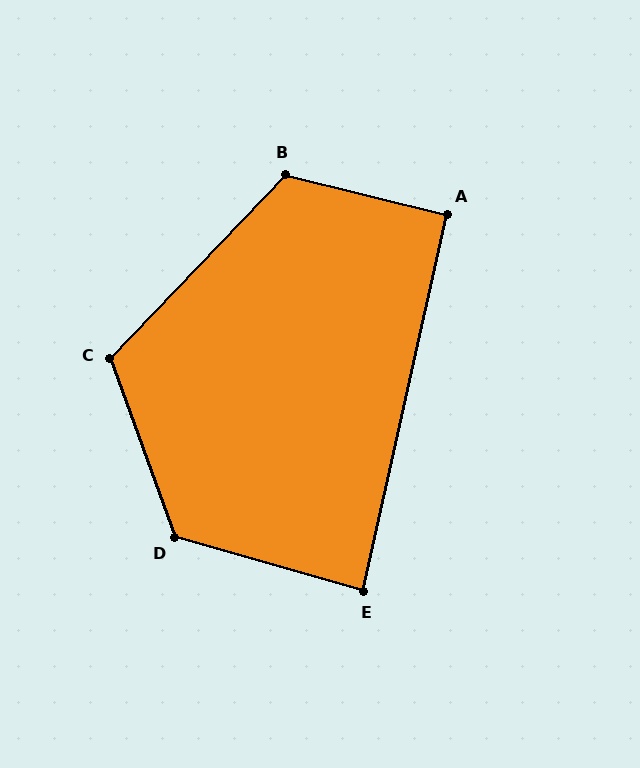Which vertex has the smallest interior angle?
E, at approximately 87 degrees.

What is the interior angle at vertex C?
Approximately 116 degrees (obtuse).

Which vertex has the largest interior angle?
D, at approximately 126 degrees.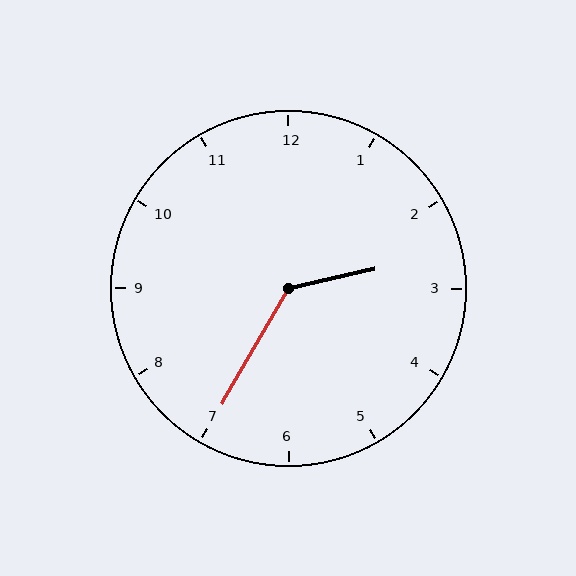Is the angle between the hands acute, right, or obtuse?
It is obtuse.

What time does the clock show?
2:35.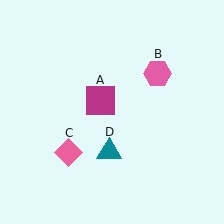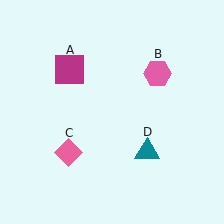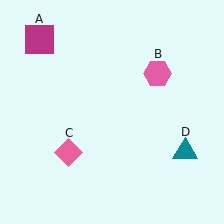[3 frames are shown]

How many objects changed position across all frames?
2 objects changed position: magenta square (object A), teal triangle (object D).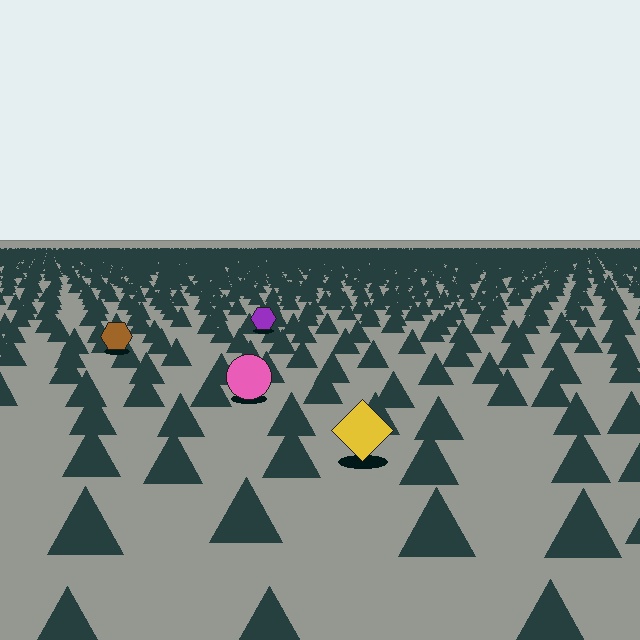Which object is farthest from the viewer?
The purple hexagon is farthest from the viewer. It appears smaller and the ground texture around it is denser.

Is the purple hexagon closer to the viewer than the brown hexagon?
No. The brown hexagon is closer — you can tell from the texture gradient: the ground texture is coarser near it.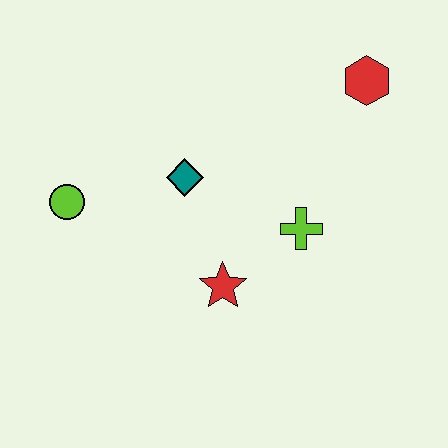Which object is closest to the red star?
The lime cross is closest to the red star.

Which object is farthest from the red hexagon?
The lime circle is farthest from the red hexagon.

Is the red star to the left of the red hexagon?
Yes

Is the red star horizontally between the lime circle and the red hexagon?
Yes